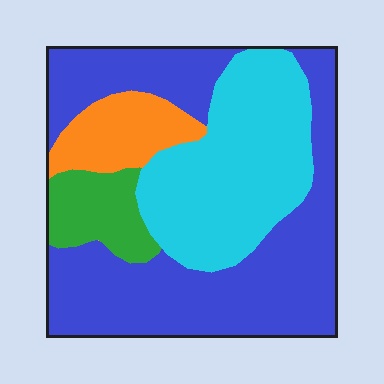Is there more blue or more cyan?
Blue.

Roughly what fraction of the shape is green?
Green covers 9% of the shape.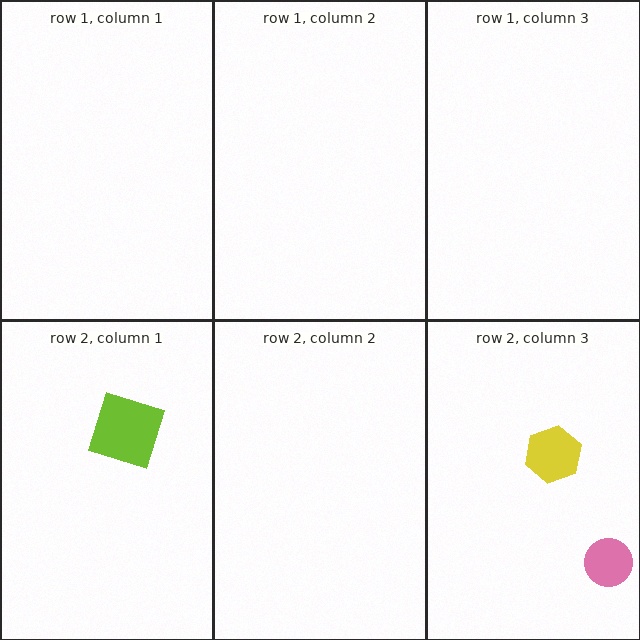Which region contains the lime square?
The row 2, column 1 region.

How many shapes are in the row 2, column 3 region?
2.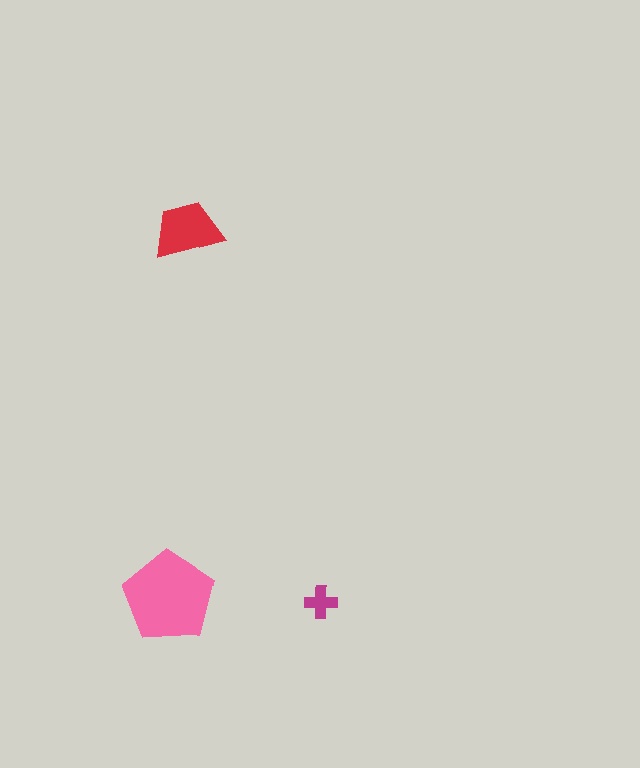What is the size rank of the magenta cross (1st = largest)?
3rd.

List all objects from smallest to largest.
The magenta cross, the red trapezoid, the pink pentagon.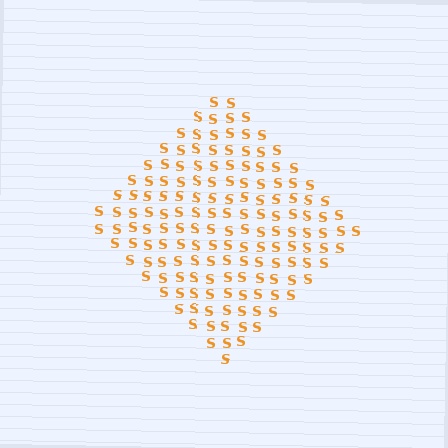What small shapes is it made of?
It is made of small letter S's.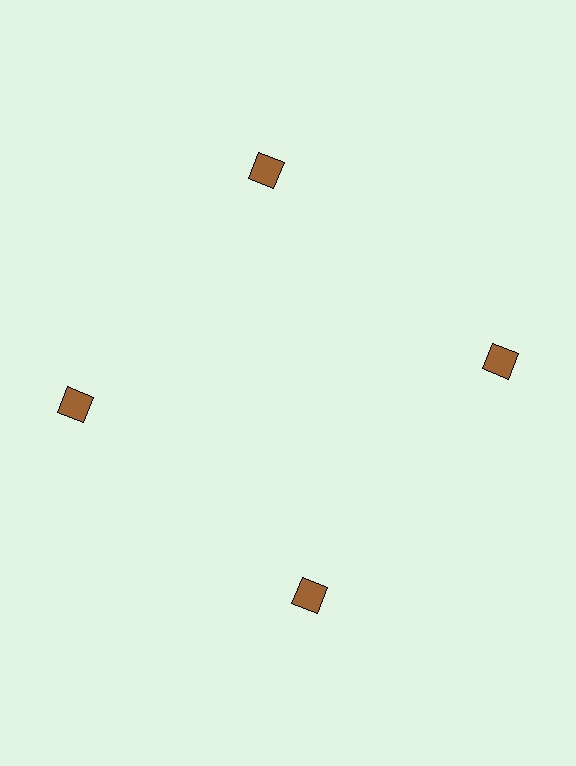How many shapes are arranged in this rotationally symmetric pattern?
There are 4 shapes, arranged in 4 groups of 1.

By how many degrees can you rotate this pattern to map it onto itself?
The pattern maps onto itself every 90 degrees of rotation.